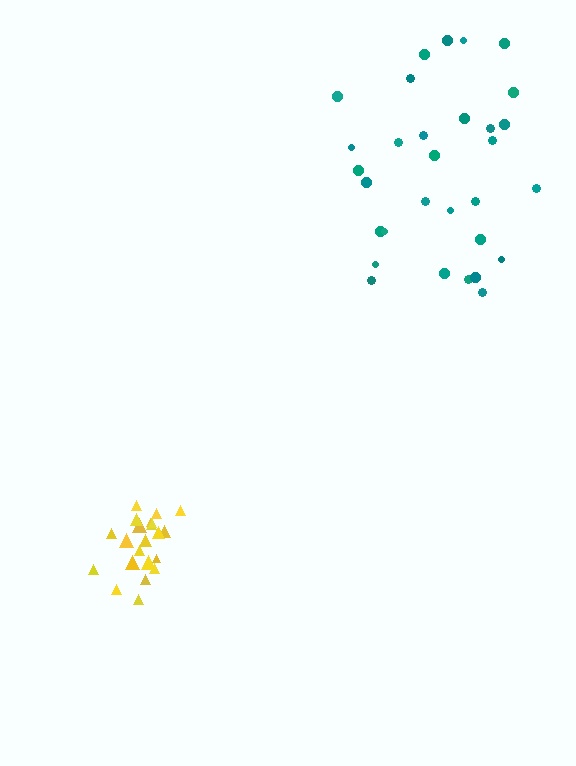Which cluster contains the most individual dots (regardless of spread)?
Teal (31).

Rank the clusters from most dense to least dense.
yellow, teal.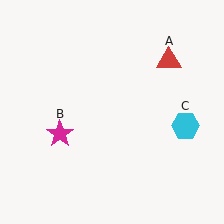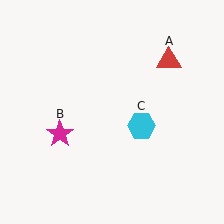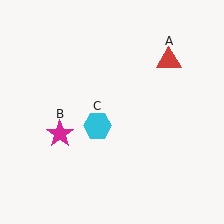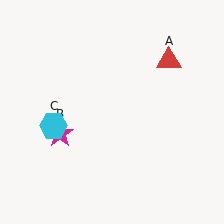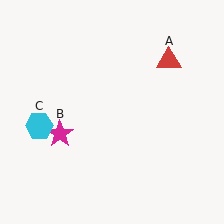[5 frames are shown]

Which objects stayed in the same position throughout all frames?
Red triangle (object A) and magenta star (object B) remained stationary.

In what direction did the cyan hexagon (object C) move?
The cyan hexagon (object C) moved left.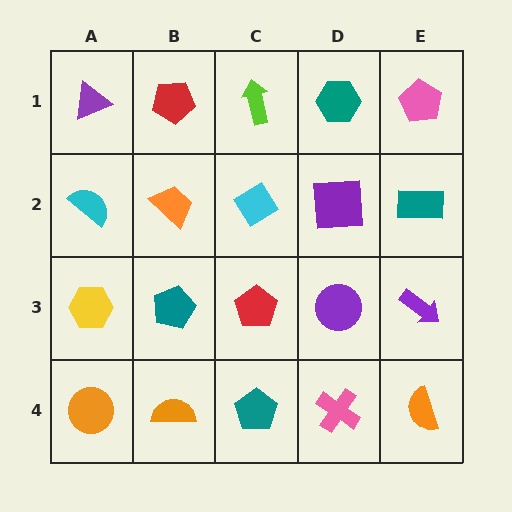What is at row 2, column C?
A cyan diamond.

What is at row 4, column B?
An orange semicircle.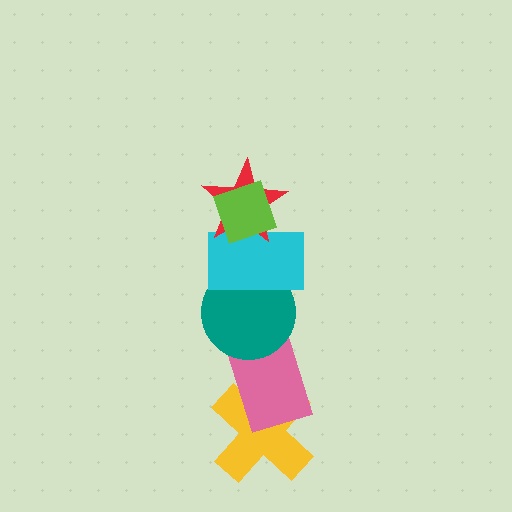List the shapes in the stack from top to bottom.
From top to bottom: the lime diamond, the red star, the cyan rectangle, the teal circle, the pink rectangle, the yellow cross.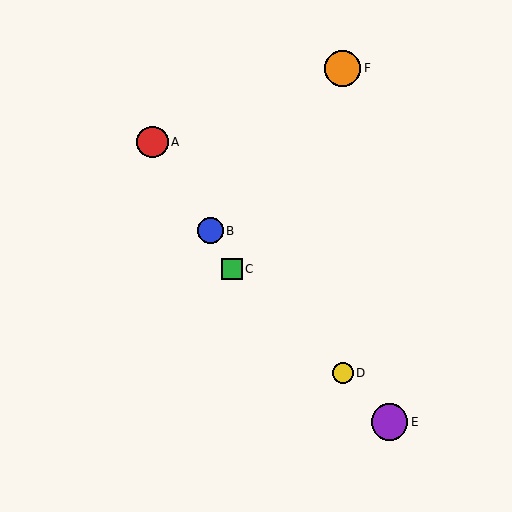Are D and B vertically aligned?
No, D is at x≈343 and B is at x≈210.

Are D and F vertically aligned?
Yes, both are at x≈343.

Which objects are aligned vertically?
Objects D, F are aligned vertically.